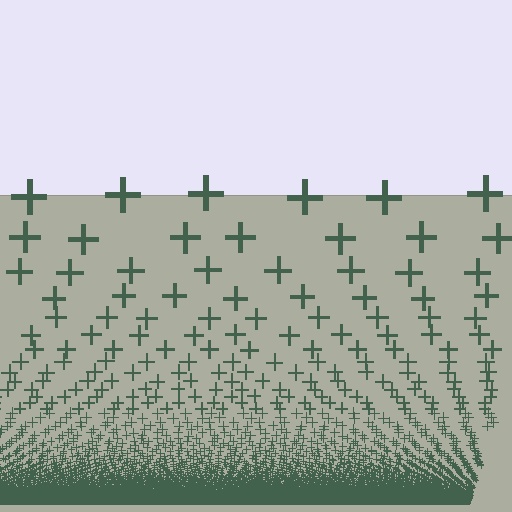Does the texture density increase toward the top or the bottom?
Density increases toward the bottom.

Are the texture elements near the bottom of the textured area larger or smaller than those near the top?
Smaller. The gradient is inverted — elements near the bottom are smaller and denser.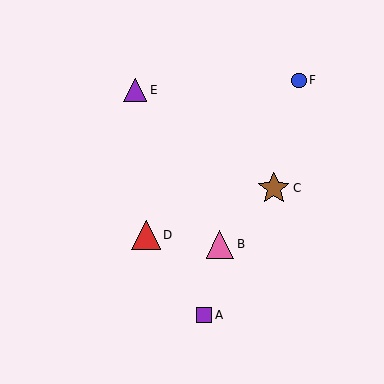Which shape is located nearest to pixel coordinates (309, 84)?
The blue circle (labeled F) at (299, 81) is nearest to that location.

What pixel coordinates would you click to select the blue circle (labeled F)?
Click at (299, 81) to select the blue circle F.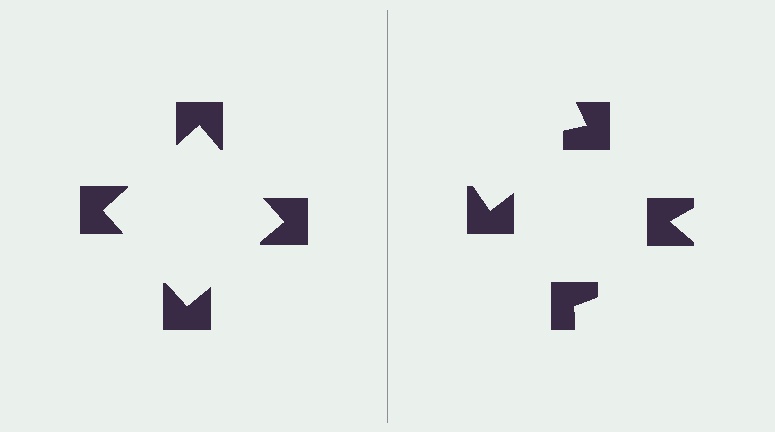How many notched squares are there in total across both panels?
8 — 4 on each side.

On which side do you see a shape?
An illusory square appears on the left side. On the right side the wedge cuts are rotated, so no coherent shape forms.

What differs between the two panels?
The notched squares are positioned identically on both sides; only the wedge orientations differ. On the left they align to a square; on the right they are misaligned.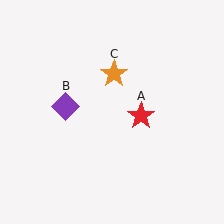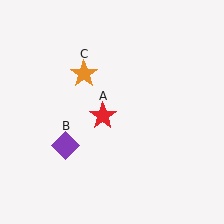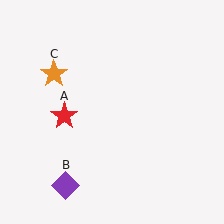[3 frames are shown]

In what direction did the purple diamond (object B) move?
The purple diamond (object B) moved down.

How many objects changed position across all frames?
3 objects changed position: red star (object A), purple diamond (object B), orange star (object C).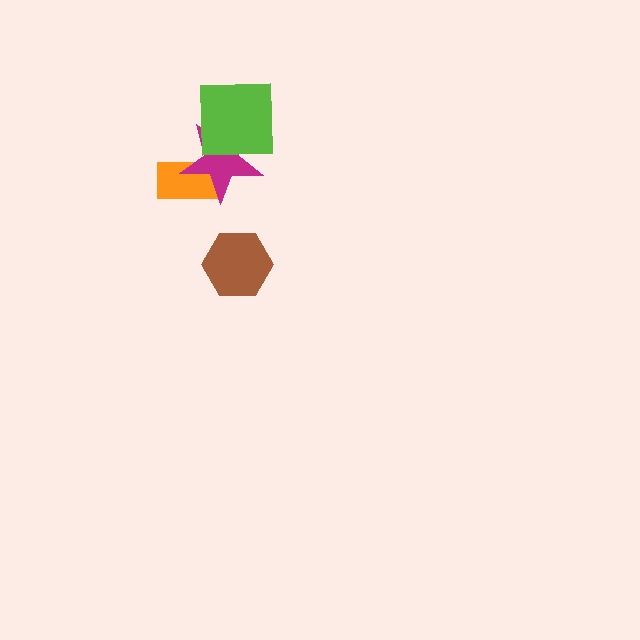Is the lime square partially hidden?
No, no other shape covers it.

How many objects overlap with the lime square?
1 object overlaps with the lime square.